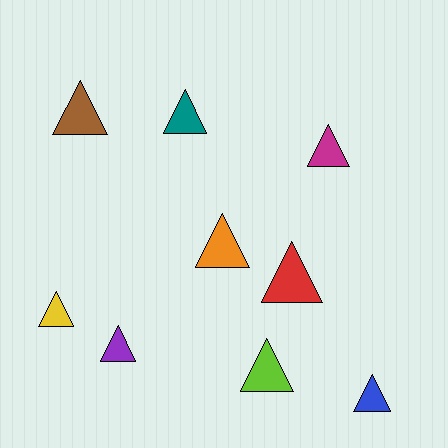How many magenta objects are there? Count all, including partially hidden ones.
There is 1 magenta object.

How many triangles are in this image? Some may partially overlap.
There are 9 triangles.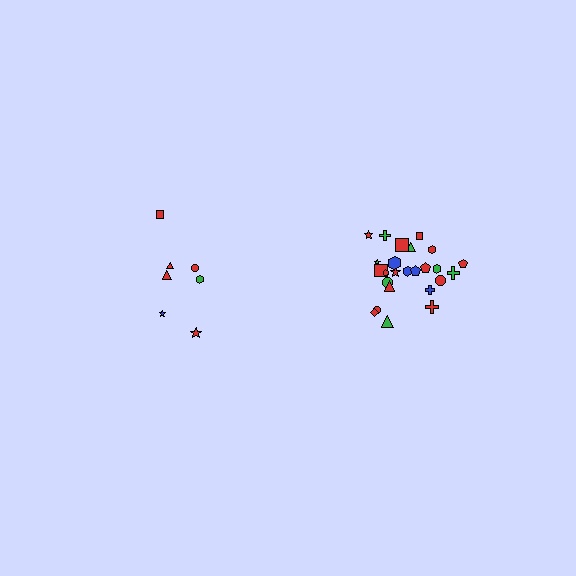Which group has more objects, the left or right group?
The right group.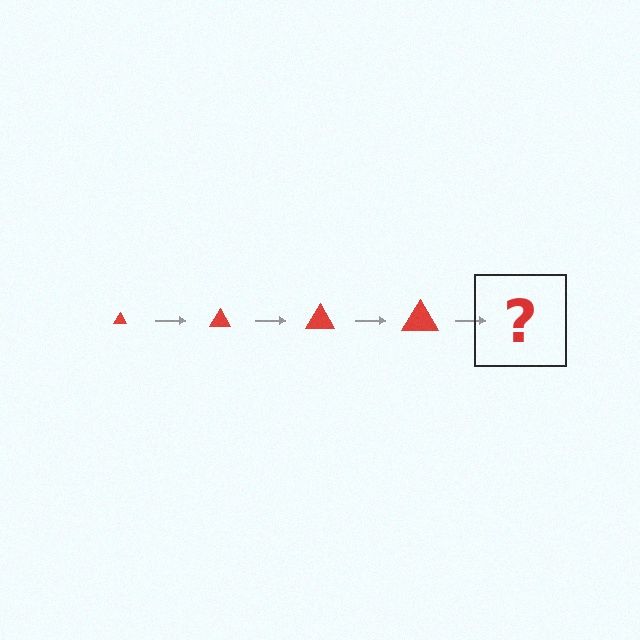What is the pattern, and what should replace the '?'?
The pattern is that the triangle gets progressively larger each step. The '?' should be a red triangle, larger than the previous one.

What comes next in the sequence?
The next element should be a red triangle, larger than the previous one.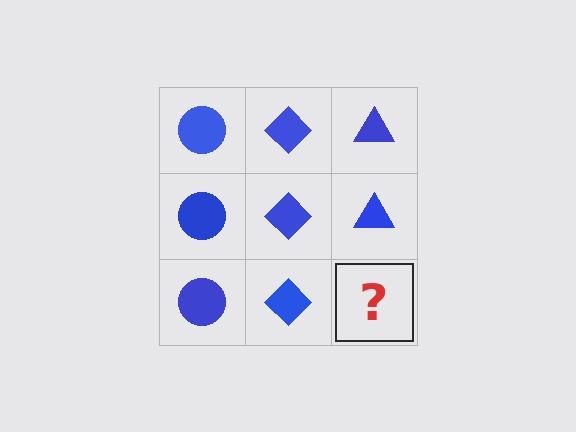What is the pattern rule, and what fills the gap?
The rule is that each column has a consistent shape. The gap should be filled with a blue triangle.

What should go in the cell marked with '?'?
The missing cell should contain a blue triangle.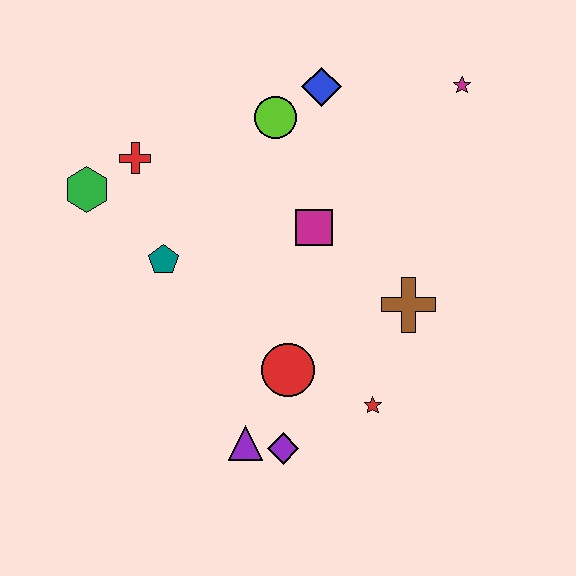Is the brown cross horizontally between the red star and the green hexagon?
No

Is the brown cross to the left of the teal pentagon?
No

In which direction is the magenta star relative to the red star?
The magenta star is above the red star.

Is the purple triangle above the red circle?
No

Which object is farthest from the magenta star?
The purple triangle is farthest from the magenta star.